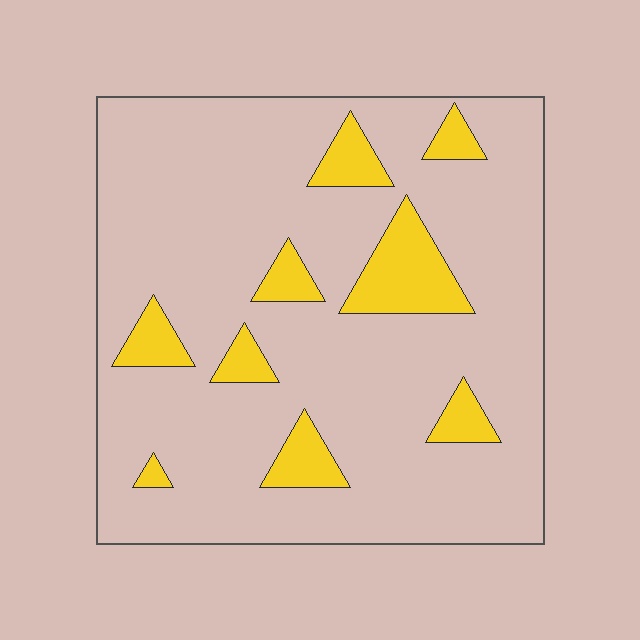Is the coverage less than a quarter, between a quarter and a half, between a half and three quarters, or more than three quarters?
Less than a quarter.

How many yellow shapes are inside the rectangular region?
9.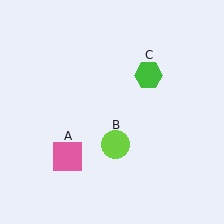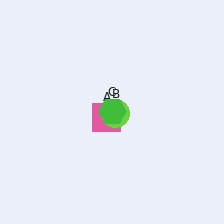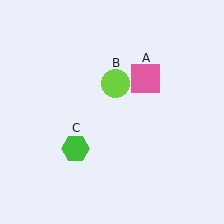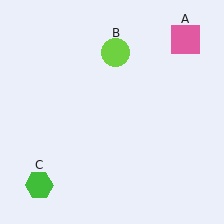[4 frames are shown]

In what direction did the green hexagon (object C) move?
The green hexagon (object C) moved down and to the left.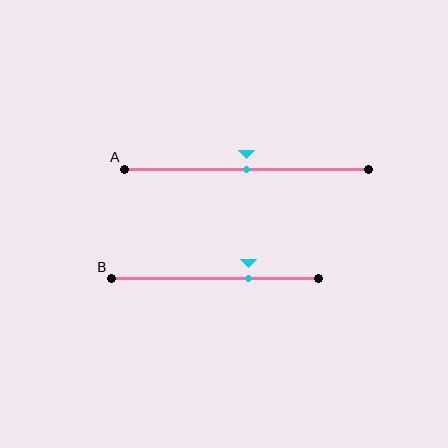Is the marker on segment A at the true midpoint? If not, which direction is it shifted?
Yes, the marker on segment A is at the true midpoint.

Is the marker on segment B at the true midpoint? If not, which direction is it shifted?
No, the marker on segment B is shifted to the right by about 16% of the segment length.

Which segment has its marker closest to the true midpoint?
Segment A has its marker closest to the true midpoint.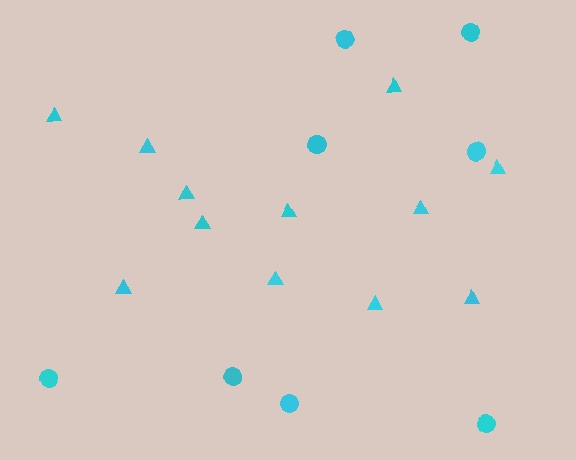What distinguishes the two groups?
There are 2 groups: one group of circles (8) and one group of triangles (12).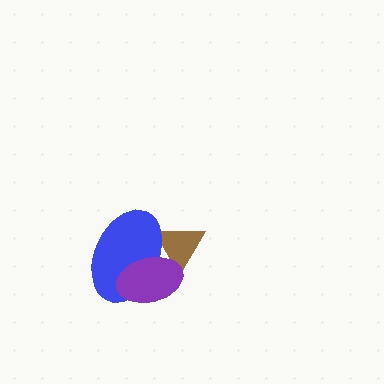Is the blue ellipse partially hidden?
Yes, it is partially covered by another shape.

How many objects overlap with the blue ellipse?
2 objects overlap with the blue ellipse.